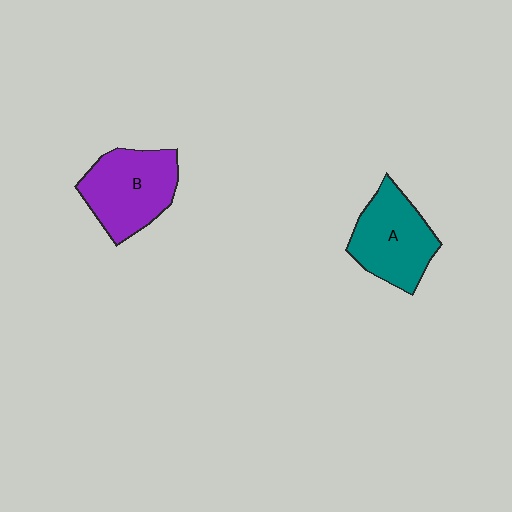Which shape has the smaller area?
Shape A (teal).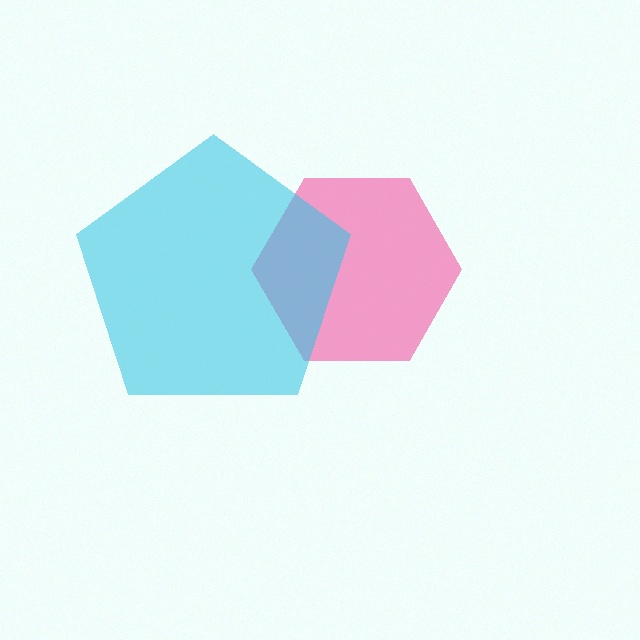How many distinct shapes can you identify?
There are 2 distinct shapes: a pink hexagon, a cyan pentagon.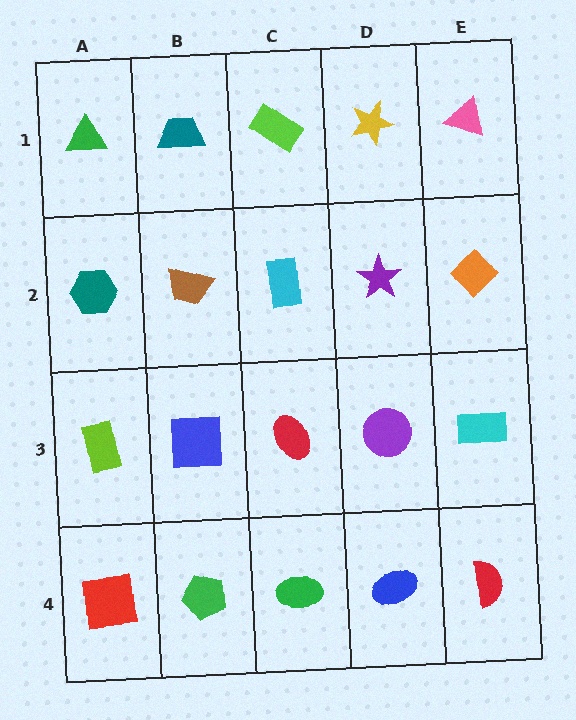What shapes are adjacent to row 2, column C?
A lime rectangle (row 1, column C), a red ellipse (row 3, column C), a brown trapezoid (row 2, column B), a purple star (row 2, column D).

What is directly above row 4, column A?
A lime rectangle.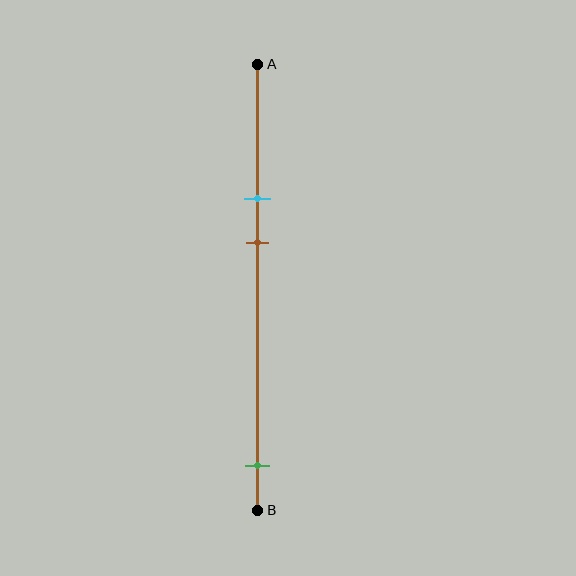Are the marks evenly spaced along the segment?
No, the marks are not evenly spaced.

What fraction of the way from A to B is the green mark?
The green mark is approximately 90% (0.9) of the way from A to B.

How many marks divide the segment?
There are 3 marks dividing the segment.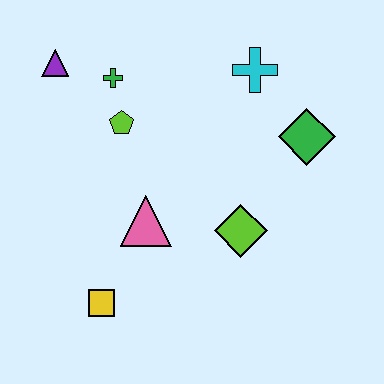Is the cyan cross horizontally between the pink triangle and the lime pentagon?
No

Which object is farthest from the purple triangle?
The green diamond is farthest from the purple triangle.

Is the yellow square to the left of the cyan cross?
Yes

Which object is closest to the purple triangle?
The green cross is closest to the purple triangle.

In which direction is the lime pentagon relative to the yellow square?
The lime pentagon is above the yellow square.